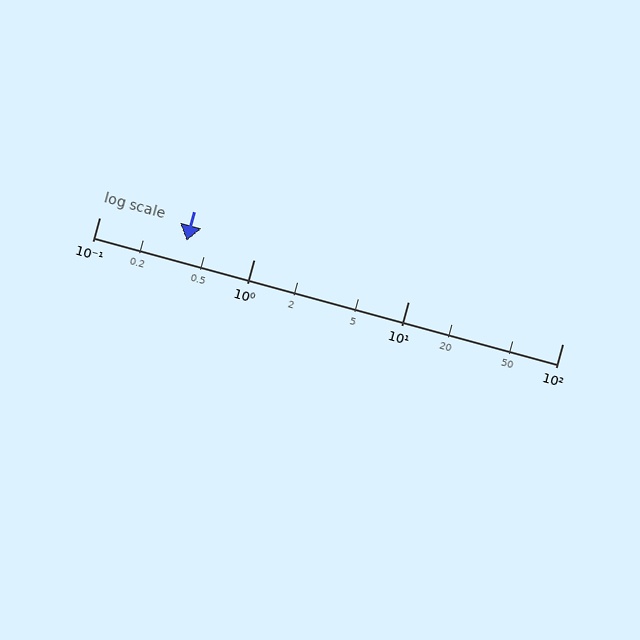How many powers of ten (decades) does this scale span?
The scale spans 3 decades, from 0.1 to 100.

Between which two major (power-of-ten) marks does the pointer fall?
The pointer is between 0.1 and 1.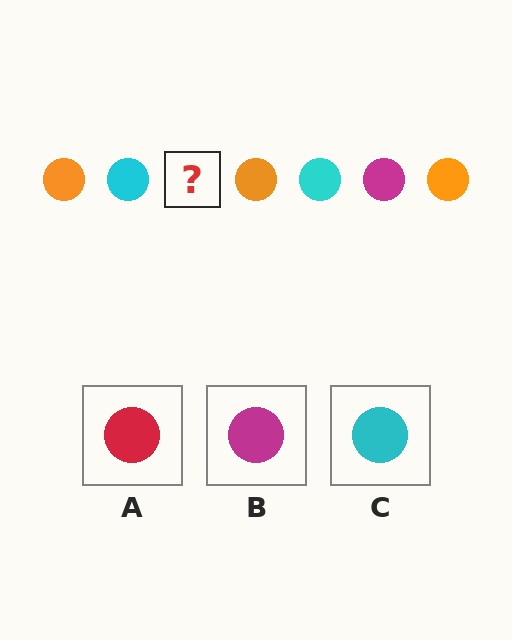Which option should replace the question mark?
Option B.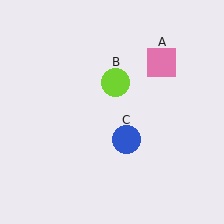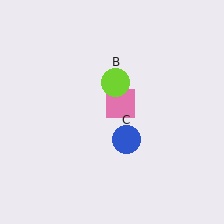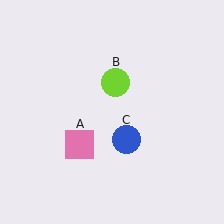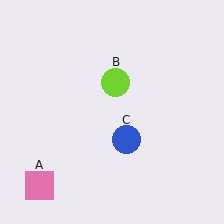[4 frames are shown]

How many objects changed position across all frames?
1 object changed position: pink square (object A).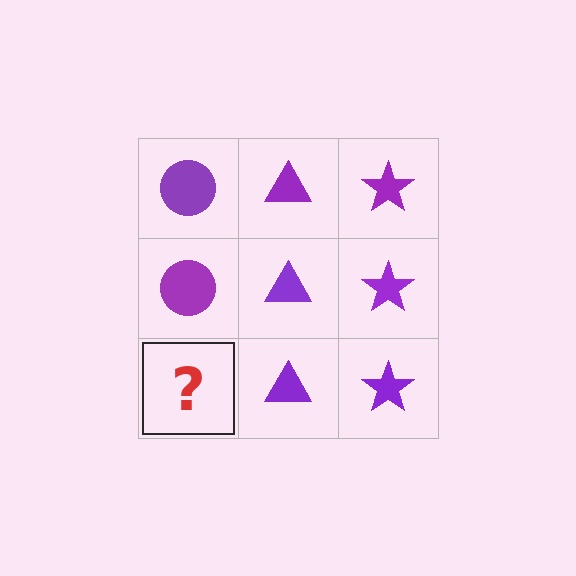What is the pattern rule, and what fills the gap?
The rule is that each column has a consistent shape. The gap should be filled with a purple circle.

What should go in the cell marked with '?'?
The missing cell should contain a purple circle.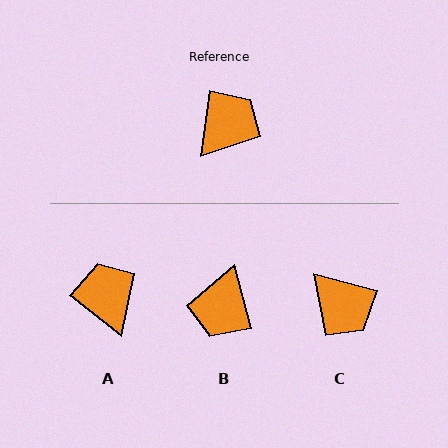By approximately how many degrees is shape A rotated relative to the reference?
Approximately 60 degrees counter-clockwise.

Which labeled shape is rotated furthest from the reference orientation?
B, about 158 degrees away.